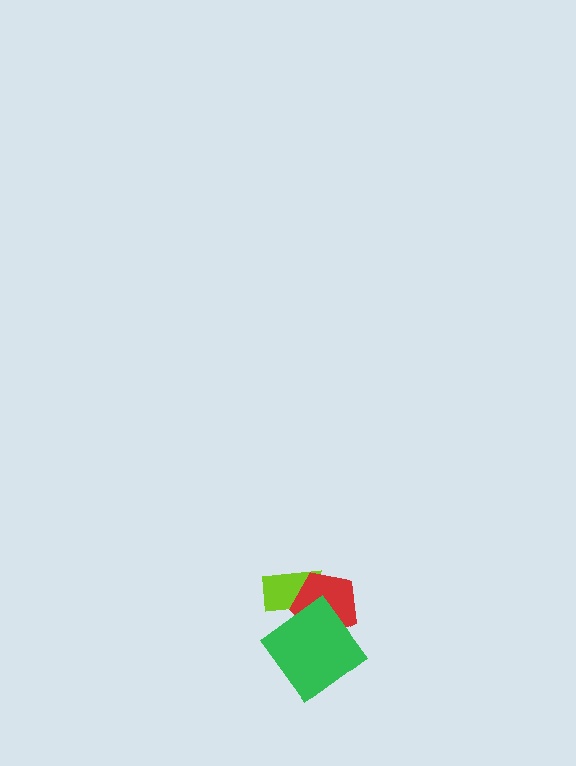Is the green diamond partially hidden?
No, no other shape covers it.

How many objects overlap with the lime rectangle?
1 object overlaps with the lime rectangle.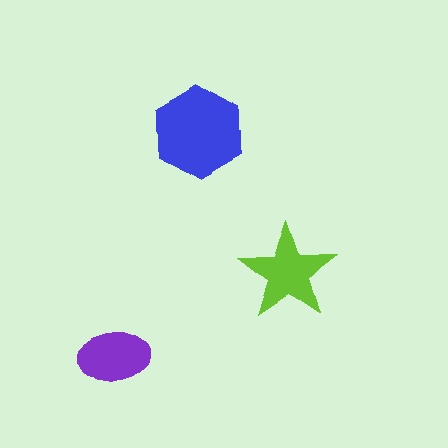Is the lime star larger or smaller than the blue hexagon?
Smaller.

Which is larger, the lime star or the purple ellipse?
The lime star.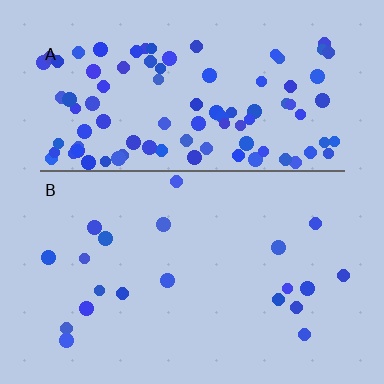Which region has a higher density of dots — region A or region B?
A (the top).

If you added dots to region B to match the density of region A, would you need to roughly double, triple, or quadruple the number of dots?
Approximately quadruple.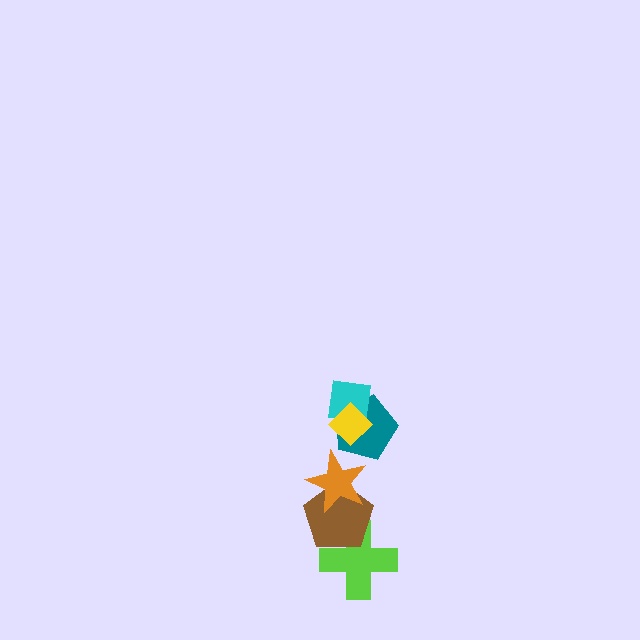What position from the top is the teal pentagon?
The teal pentagon is 3rd from the top.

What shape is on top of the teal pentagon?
The cyan square is on top of the teal pentagon.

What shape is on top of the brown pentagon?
The orange star is on top of the brown pentagon.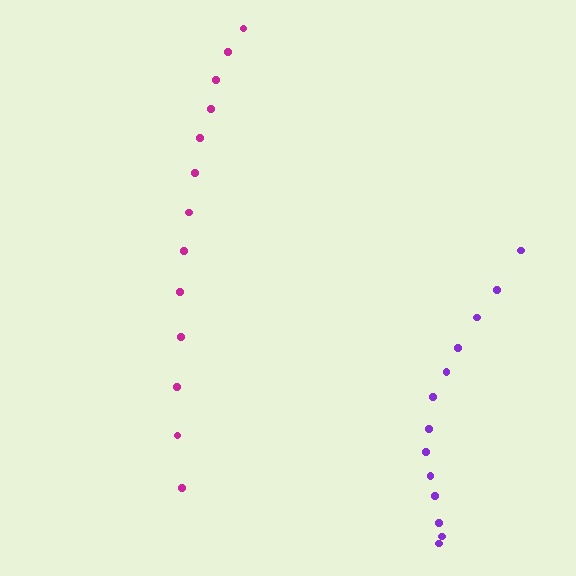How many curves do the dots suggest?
There are 2 distinct paths.